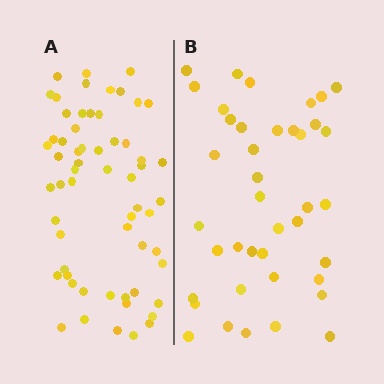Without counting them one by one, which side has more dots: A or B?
Region A (the left region) has more dots.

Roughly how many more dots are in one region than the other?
Region A has approximately 20 more dots than region B.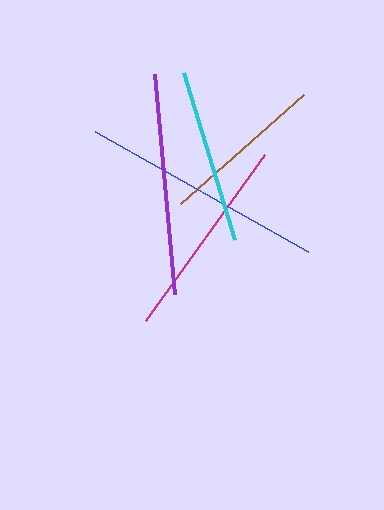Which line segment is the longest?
The blue line is the longest at approximately 244 pixels.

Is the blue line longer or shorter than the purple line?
The blue line is longer than the purple line.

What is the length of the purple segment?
The purple segment is approximately 221 pixels long.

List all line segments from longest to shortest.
From longest to shortest: blue, purple, magenta, cyan, brown.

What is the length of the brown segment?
The brown segment is approximately 164 pixels long.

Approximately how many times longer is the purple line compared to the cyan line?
The purple line is approximately 1.3 times the length of the cyan line.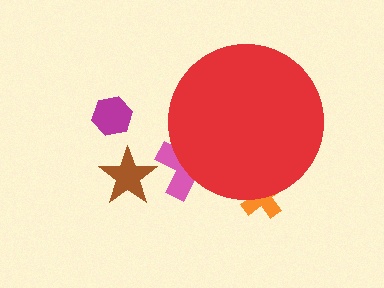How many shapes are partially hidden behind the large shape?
2 shapes are partially hidden.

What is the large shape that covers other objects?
A red circle.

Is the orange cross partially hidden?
Yes, the orange cross is partially hidden behind the red circle.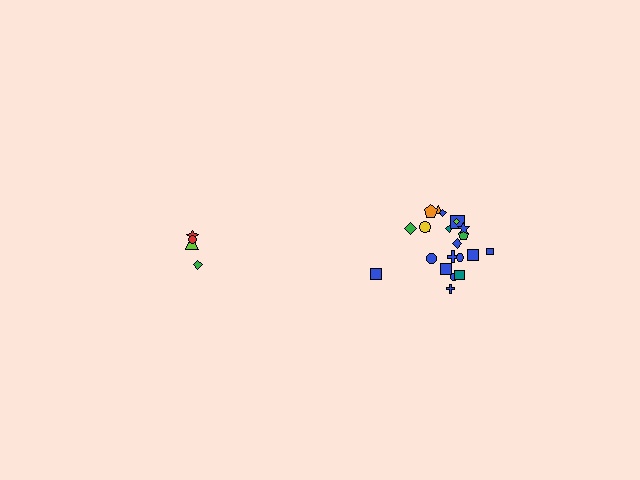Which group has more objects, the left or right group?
The right group.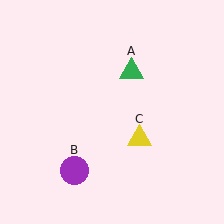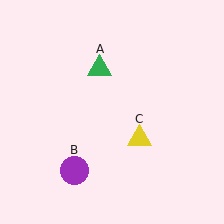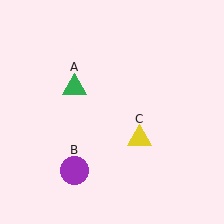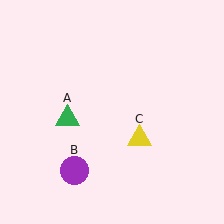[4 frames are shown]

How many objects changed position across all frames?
1 object changed position: green triangle (object A).